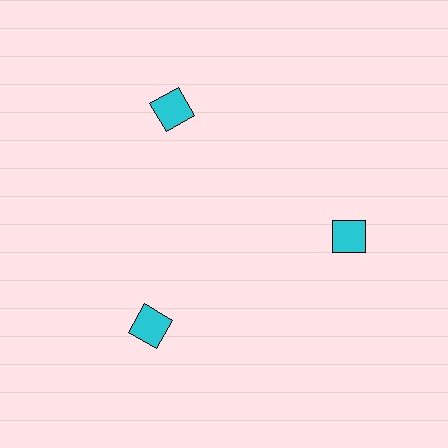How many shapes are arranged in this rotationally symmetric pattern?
There are 3 shapes, arranged in 3 groups of 1.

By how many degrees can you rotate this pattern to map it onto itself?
The pattern maps onto itself every 120 degrees of rotation.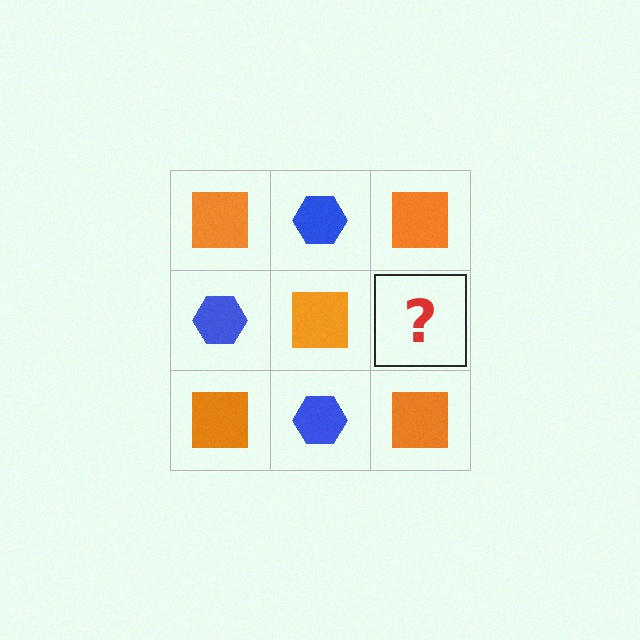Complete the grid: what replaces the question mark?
The question mark should be replaced with a blue hexagon.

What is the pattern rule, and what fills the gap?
The rule is that it alternates orange square and blue hexagon in a checkerboard pattern. The gap should be filled with a blue hexagon.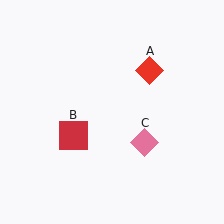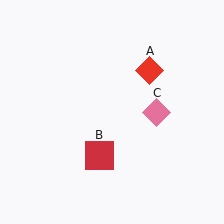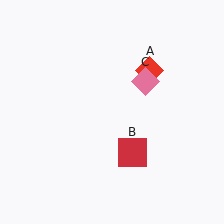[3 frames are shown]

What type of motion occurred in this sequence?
The red square (object B), pink diamond (object C) rotated counterclockwise around the center of the scene.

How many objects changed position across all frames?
2 objects changed position: red square (object B), pink diamond (object C).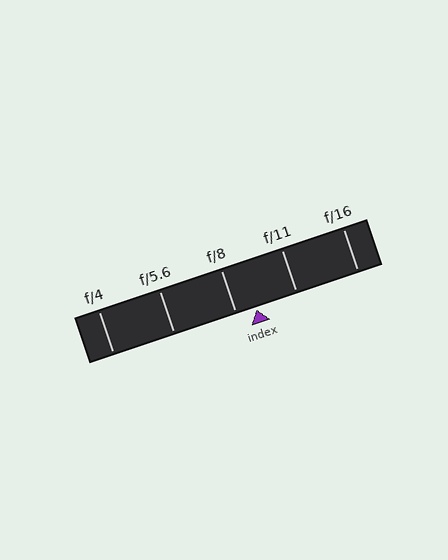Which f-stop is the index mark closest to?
The index mark is closest to f/8.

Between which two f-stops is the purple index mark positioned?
The index mark is between f/8 and f/11.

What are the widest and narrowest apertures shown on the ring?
The widest aperture shown is f/4 and the narrowest is f/16.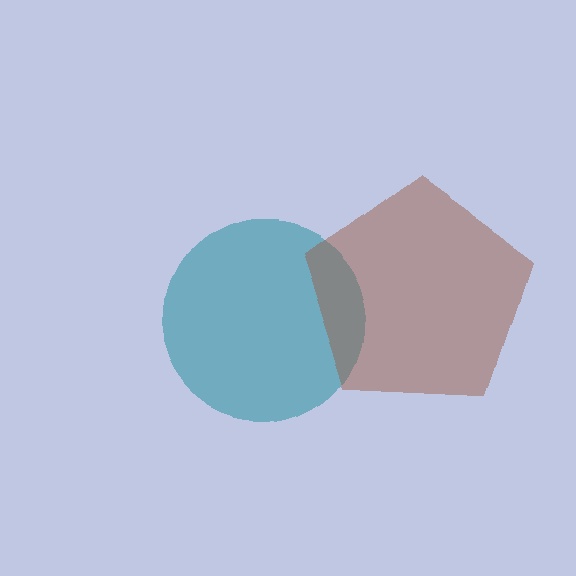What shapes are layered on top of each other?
The layered shapes are: a teal circle, a brown pentagon.